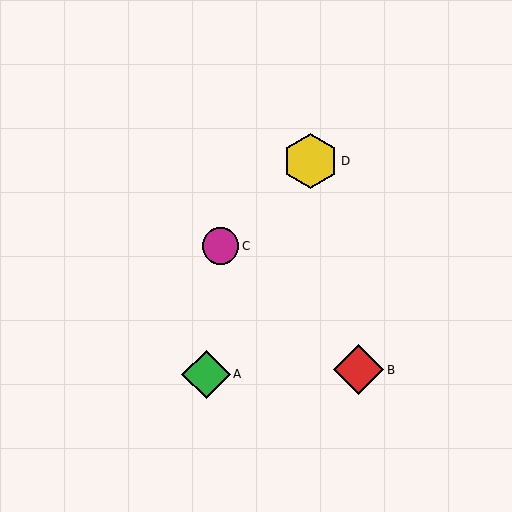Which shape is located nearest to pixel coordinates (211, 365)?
The green diamond (labeled A) at (206, 374) is nearest to that location.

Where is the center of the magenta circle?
The center of the magenta circle is at (221, 246).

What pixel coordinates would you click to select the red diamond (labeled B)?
Click at (359, 370) to select the red diamond B.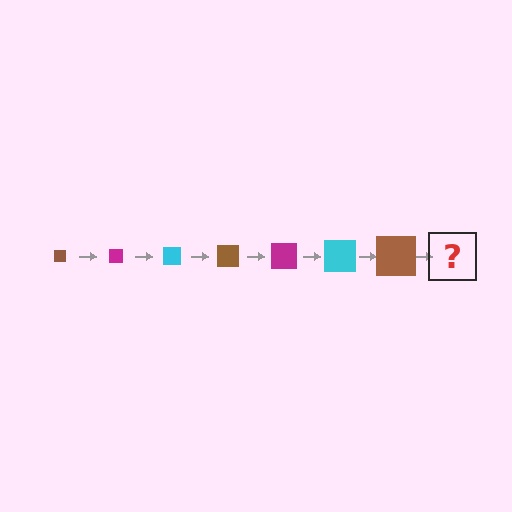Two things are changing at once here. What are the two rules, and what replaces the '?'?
The two rules are that the square grows larger each step and the color cycles through brown, magenta, and cyan. The '?' should be a magenta square, larger than the previous one.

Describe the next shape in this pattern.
It should be a magenta square, larger than the previous one.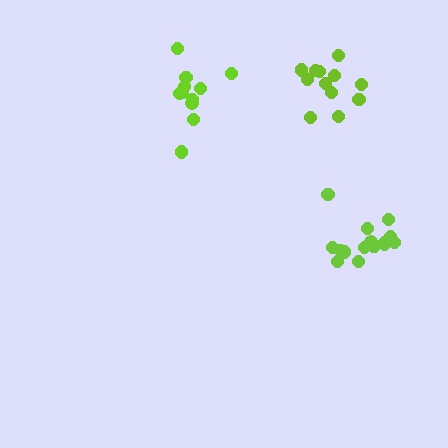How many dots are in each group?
Group 1: 11 dots, Group 2: 17 dots, Group 3: 13 dots (41 total).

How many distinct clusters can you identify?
There are 3 distinct clusters.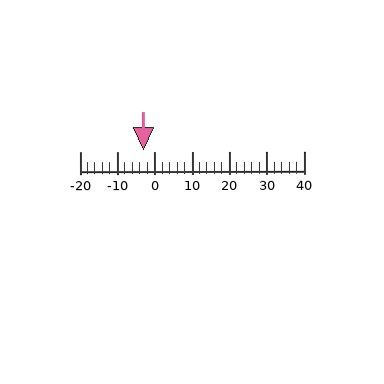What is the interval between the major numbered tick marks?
The major tick marks are spaced 10 units apart.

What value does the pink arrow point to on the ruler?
The pink arrow points to approximately -3.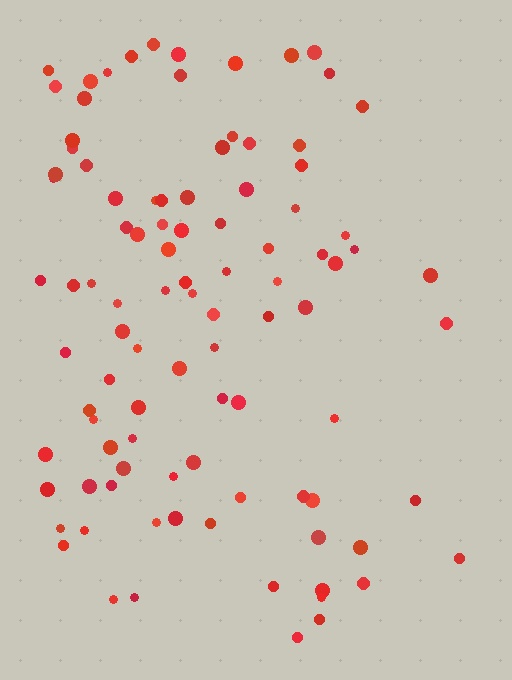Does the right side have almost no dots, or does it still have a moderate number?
Still a moderate number, just noticeably fewer than the left.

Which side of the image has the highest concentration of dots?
The left.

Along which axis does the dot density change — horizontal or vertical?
Horizontal.